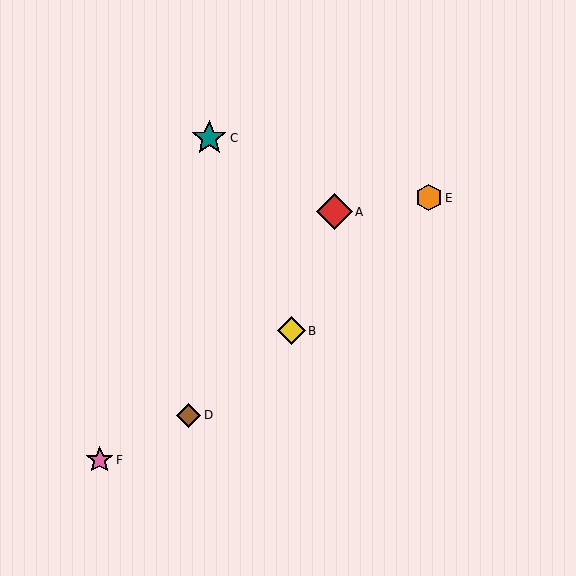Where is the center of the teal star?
The center of the teal star is at (209, 138).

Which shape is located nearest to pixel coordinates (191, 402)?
The brown diamond (labeled D) at (188, 415) is nearest to that location.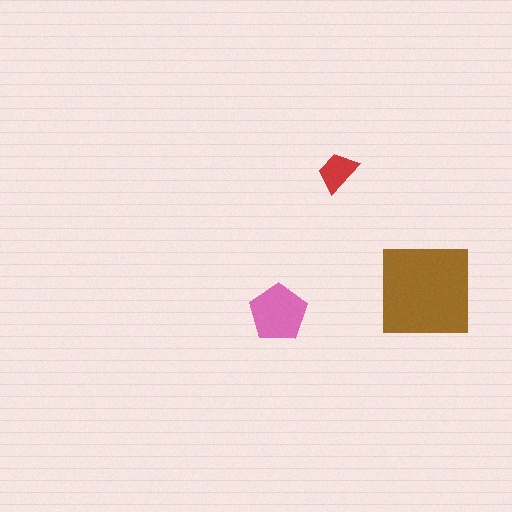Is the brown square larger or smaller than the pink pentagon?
Larger.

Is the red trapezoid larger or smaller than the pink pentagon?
Smaller.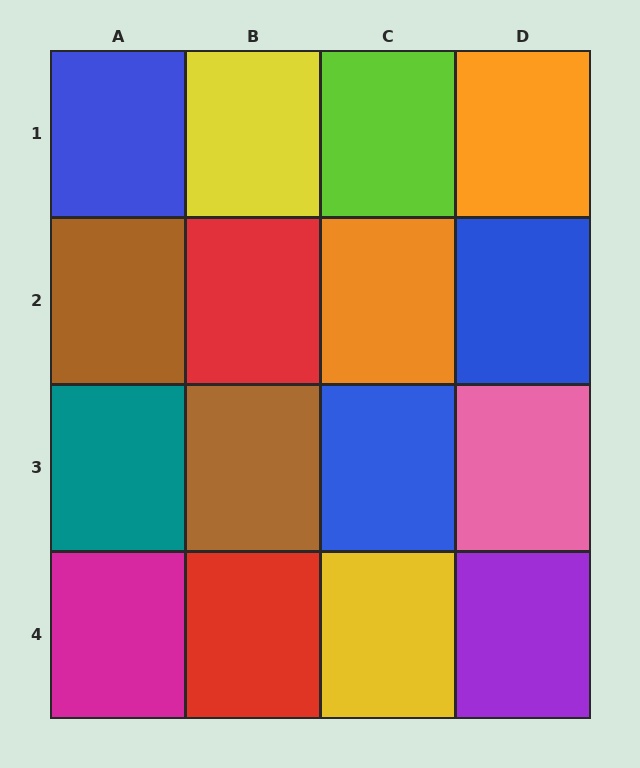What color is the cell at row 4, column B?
Red.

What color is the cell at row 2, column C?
Orange.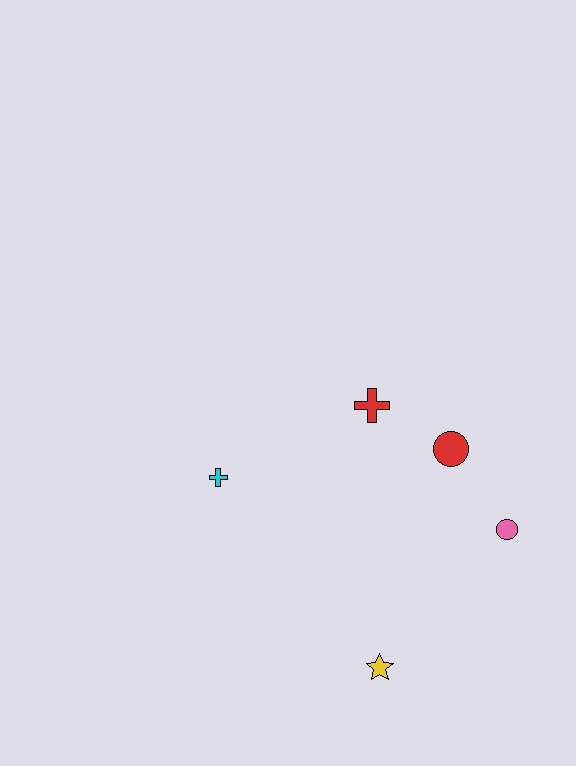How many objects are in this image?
There are 5 objects.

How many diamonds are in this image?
There are no diamonds.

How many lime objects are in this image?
There are no lime objects.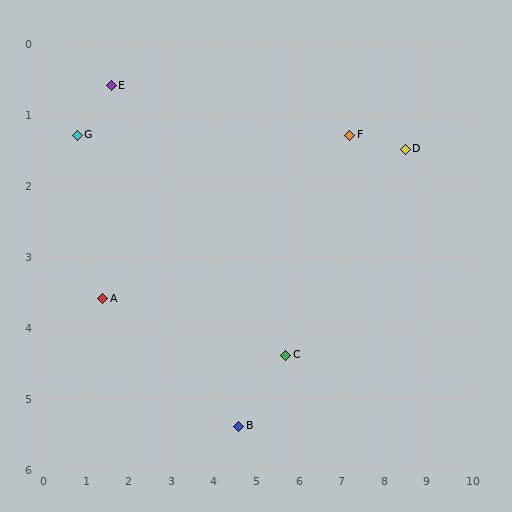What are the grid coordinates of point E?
Point E is at approximately (1.6, 0.6).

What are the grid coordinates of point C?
Point C is at approximately (5.7, 4.4).